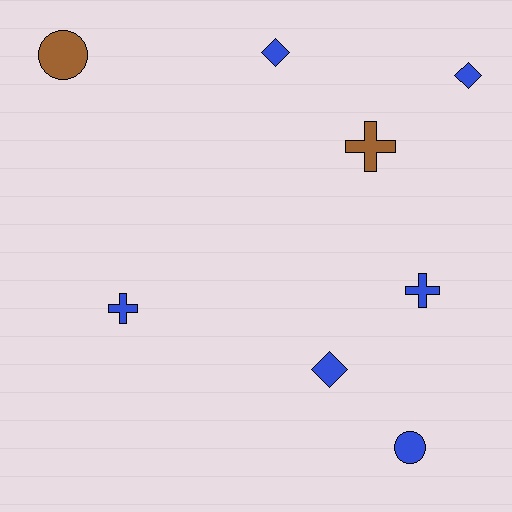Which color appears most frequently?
Blue, with 6 objects.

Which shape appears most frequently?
Diamond, with 3 objects.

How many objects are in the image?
There are 8 objects.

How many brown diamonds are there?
There are no brown diamonds.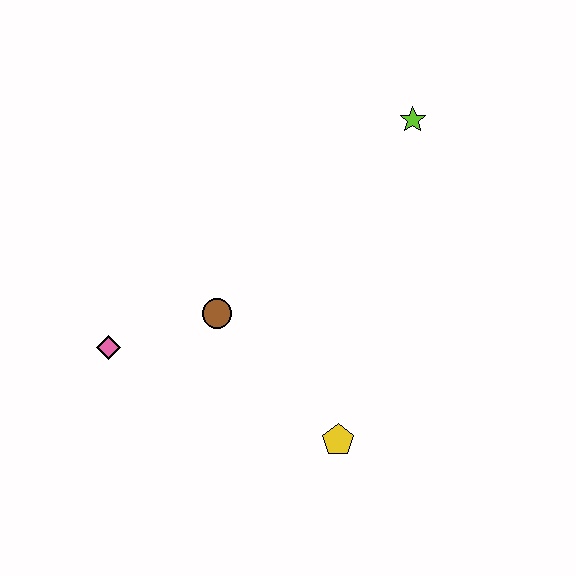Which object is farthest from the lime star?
The pink diamond is farthest from the lime star.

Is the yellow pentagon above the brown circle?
No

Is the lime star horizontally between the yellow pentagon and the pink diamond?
No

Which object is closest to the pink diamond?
The brown circle is closest to the pink diamond.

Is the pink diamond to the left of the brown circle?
Yes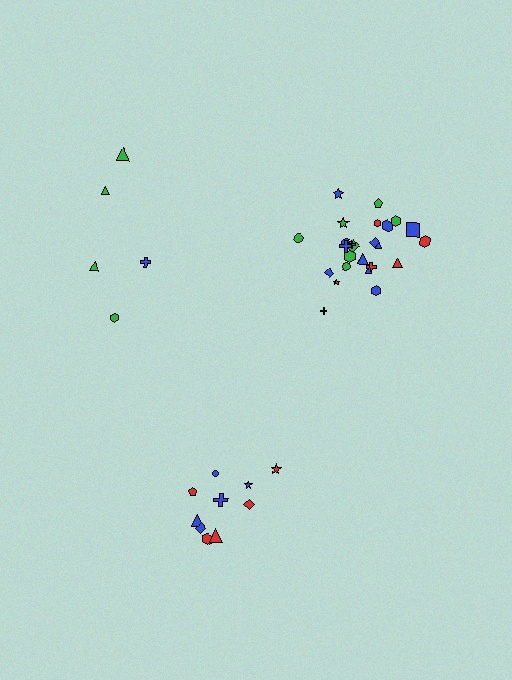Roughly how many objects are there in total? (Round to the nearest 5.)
Roughly 40 objects in total.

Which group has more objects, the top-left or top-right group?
The top-right group.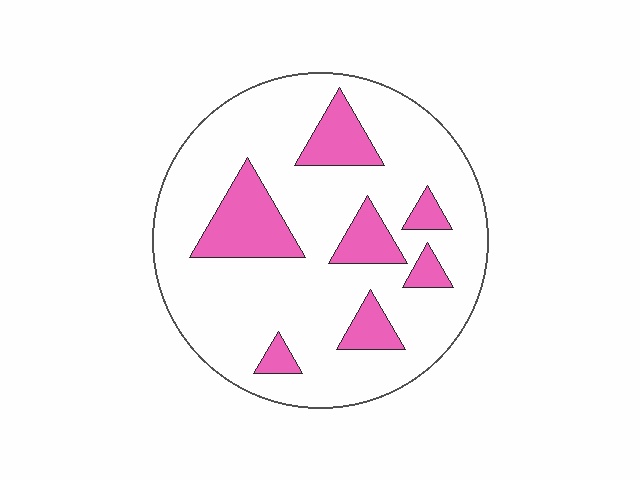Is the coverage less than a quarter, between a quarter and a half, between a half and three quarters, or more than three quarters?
Less than a quarter.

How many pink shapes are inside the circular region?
7.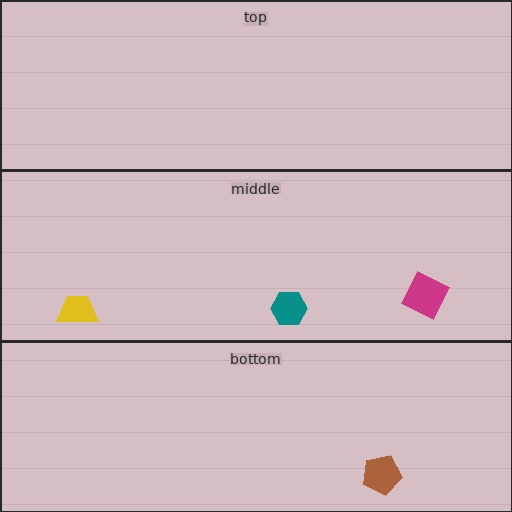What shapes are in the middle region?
The yellow trapezoid, the teal hexagon, the magenta diamond.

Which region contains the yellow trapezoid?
The middle region.